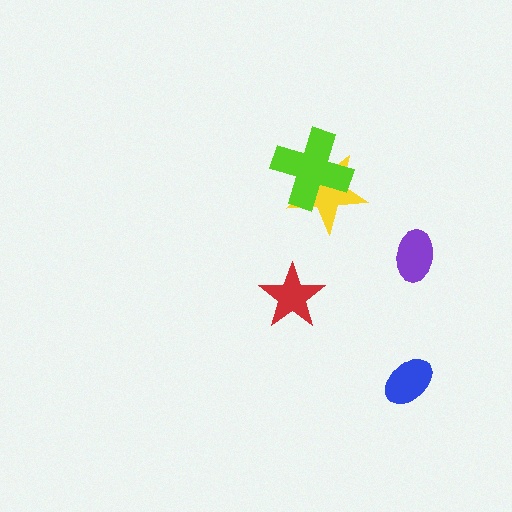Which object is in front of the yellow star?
The lime cross is in front of the yellow star.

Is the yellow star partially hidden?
Yes, it is partially covered by another shape.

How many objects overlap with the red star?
0 objects overlap with the red star.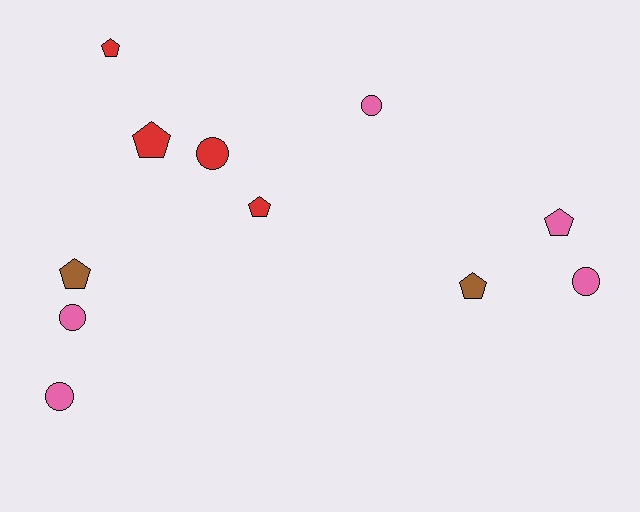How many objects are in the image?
There are 11 objects.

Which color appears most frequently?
Pink, with 5 objects.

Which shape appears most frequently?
Pentagon, with 6 objects.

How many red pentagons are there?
There are 3 red pentagons.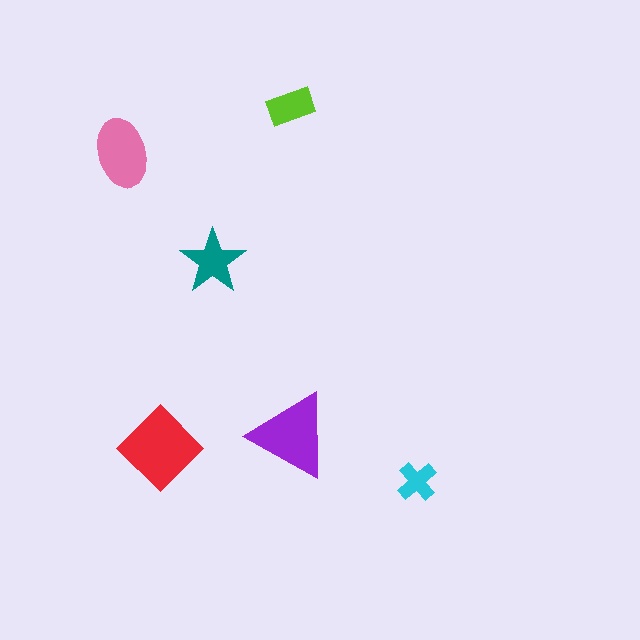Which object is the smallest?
The cyan cross.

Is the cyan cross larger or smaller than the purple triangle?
Smaller.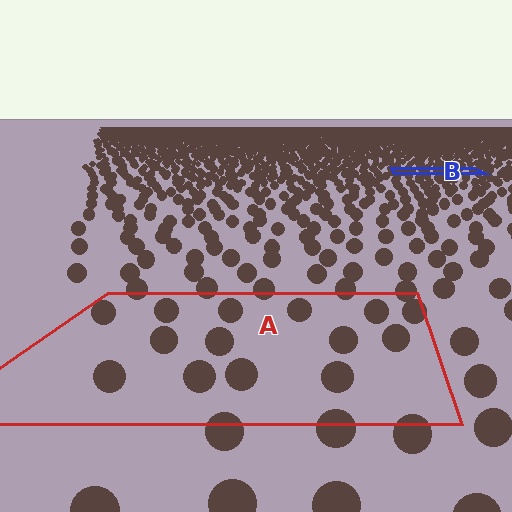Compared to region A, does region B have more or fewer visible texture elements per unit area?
Region B has more texture elements per unit area — they are packed more densely because it is farther away.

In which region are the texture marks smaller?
The texture marks are smaller in region B, because it is farther away.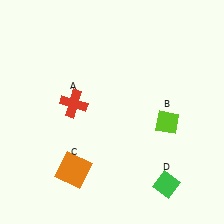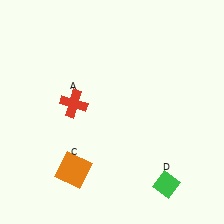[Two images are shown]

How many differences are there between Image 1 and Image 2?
There is 1 difference between the two images.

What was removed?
The lime diamond (B) was removed in Image 2.